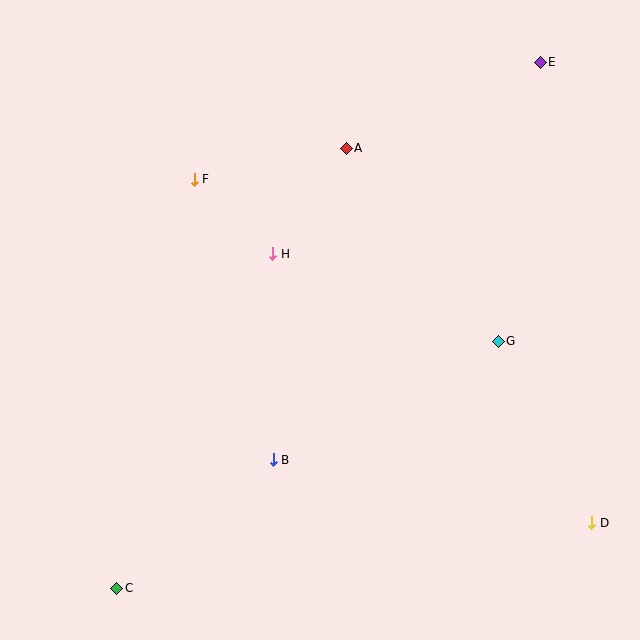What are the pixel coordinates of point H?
Point H is at (273, 254).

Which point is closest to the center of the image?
Point H at (273, 254) is closest to the center.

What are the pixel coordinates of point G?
Point G is at (498, 341).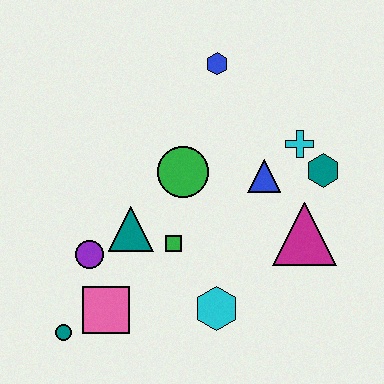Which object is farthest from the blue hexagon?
The teal circle is farthest from the blue hexagon.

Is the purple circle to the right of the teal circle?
Yes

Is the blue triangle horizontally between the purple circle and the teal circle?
No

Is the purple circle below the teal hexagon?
Yes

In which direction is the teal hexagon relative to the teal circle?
The teal hexagon is to the right of the teal circle.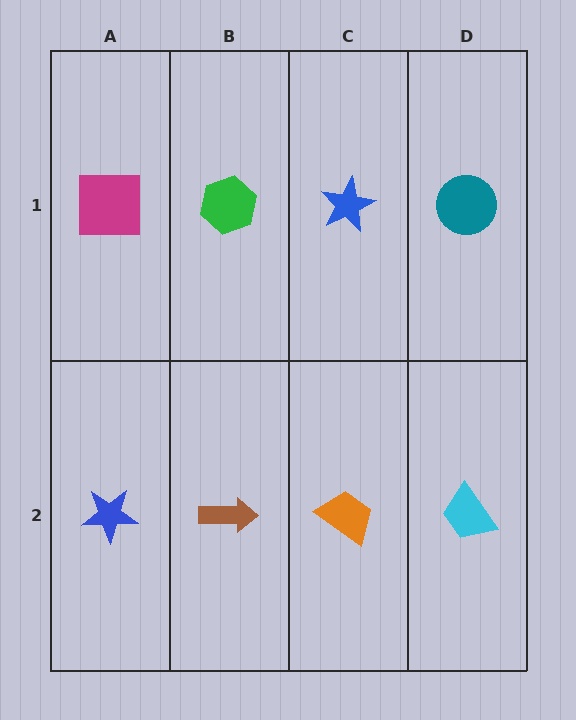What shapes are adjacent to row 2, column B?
A green hexagon (row 1, column B), a blue star (row 2, column A), an orange trapezoid (row 2, column C).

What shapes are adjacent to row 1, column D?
A cyan trapezoid (row 2, column D), a blue star (row 1, column C).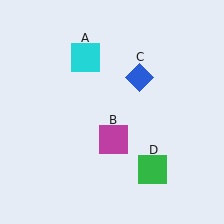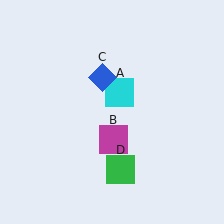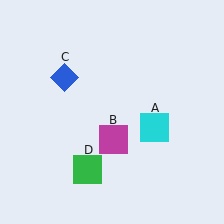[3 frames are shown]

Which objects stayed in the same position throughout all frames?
Magenta square (object B) remained stationary.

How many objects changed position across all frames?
3 objects changed position: cyan square (object A), blue diamond (object C), green square (object D).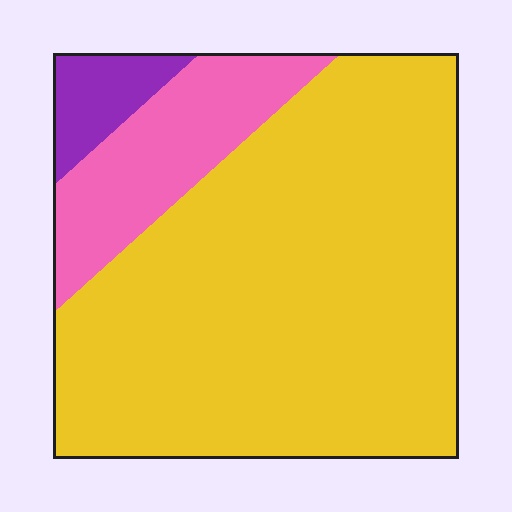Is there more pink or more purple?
Pink.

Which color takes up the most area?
Yellow, at roughly 75%.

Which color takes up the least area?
Purple, at roughly 5%.